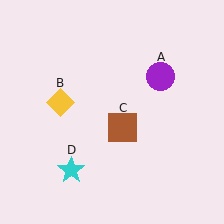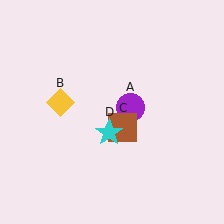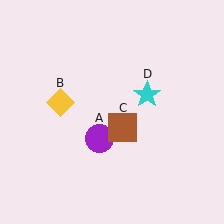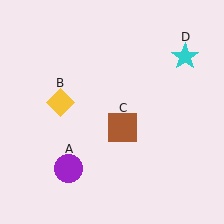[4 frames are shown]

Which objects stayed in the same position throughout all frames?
Yellow diamond (object B) and brown square (object C) remained stationary.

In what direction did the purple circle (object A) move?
The purple circle (object A) moved down and to the left.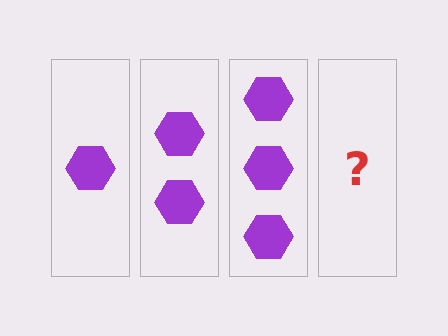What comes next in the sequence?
The next element should be 4 hexagons.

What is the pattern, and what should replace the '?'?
The pattern is that each step adds one more hexagon. The '?' should be 4 hexagons.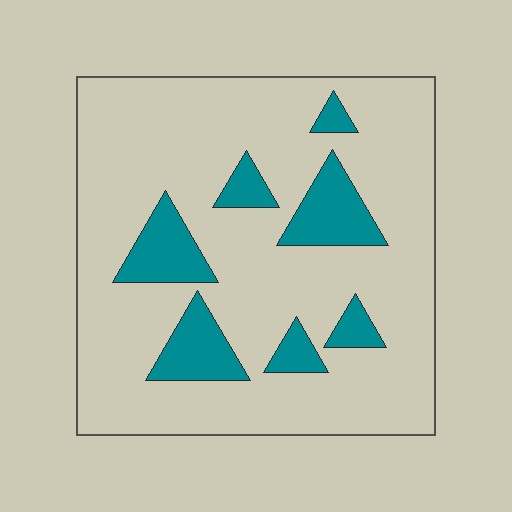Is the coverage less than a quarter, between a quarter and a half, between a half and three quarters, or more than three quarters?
Less than a quarter.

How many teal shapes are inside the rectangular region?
7.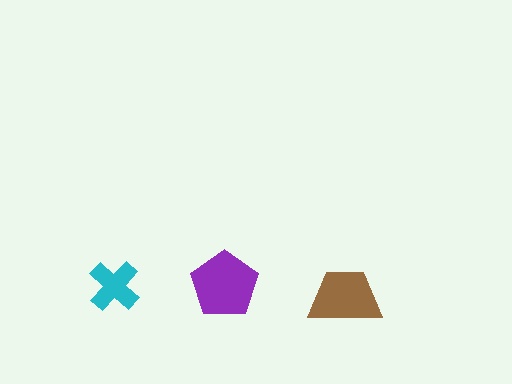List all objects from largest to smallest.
The purple pentagon, the brown trapezoid, the cyan cross.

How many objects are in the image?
There are 3 objects in the image.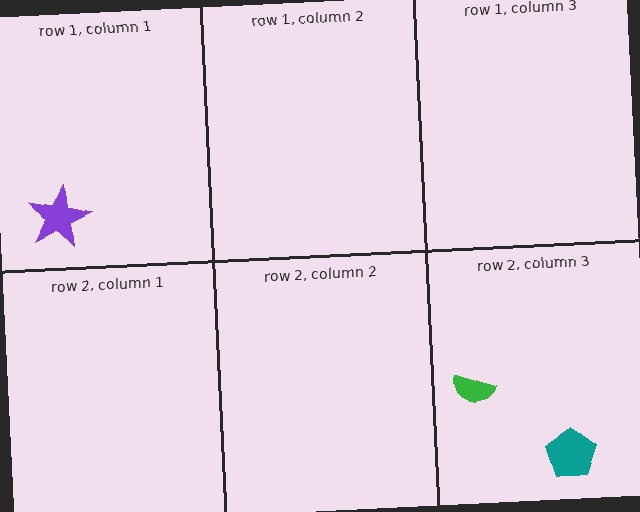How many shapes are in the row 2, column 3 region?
2.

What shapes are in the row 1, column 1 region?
The purple star.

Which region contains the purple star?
The row 1, column 1 region.